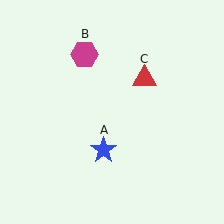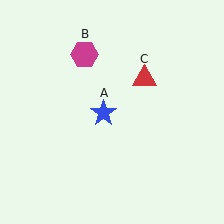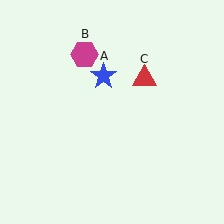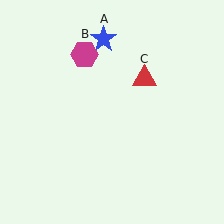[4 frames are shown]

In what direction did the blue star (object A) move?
The blue star (object A) moved up.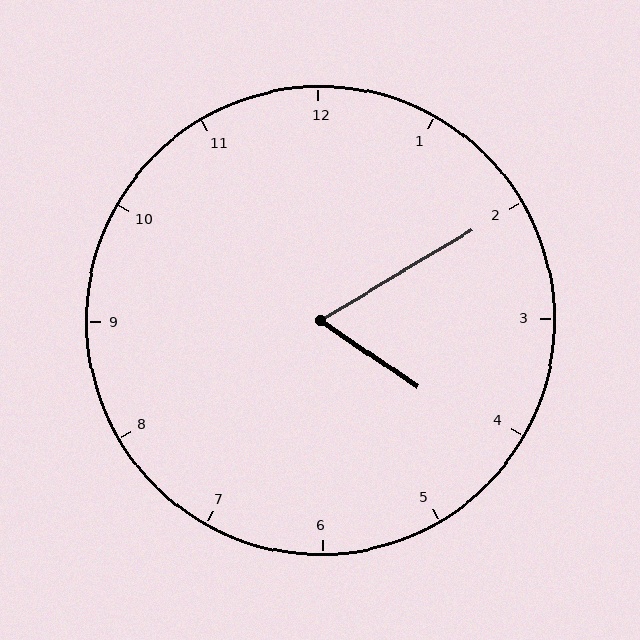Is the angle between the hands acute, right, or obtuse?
It is acute.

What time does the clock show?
4:10.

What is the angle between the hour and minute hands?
Approximately 65 degrees.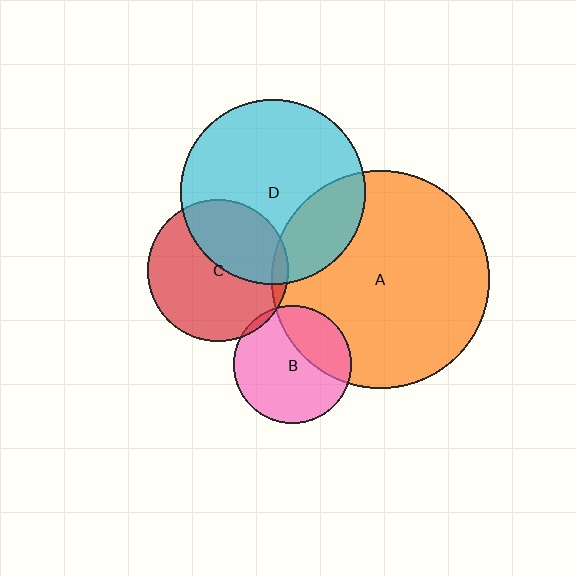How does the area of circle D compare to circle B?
Approximately 2.5 times.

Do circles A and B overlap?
Yes.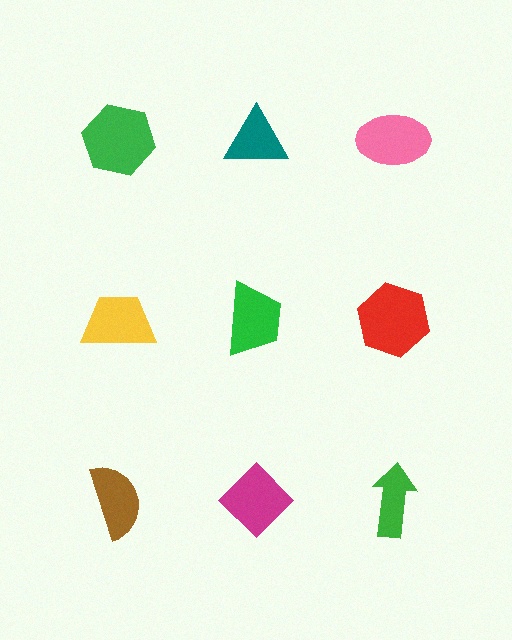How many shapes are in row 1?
3 shapes.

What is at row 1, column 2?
A teal triangle.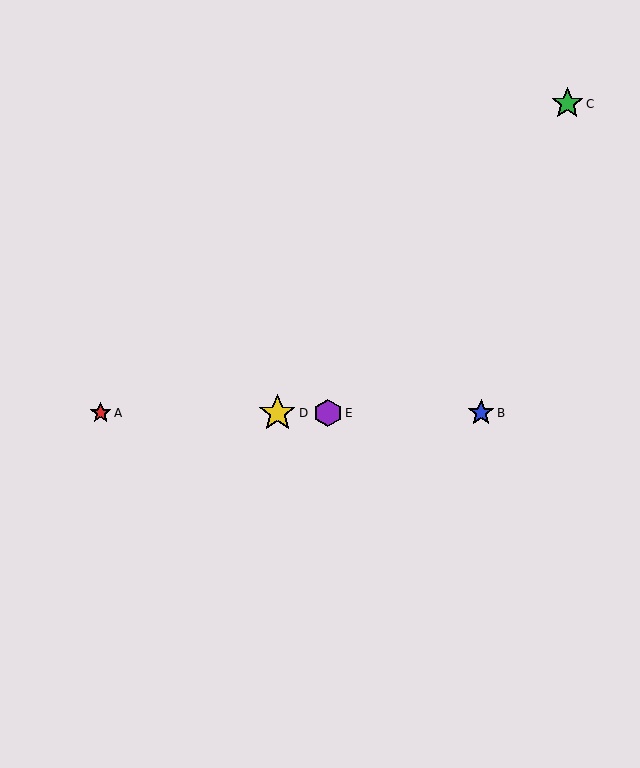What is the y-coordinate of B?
Object B is at y≈413.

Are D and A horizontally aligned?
Yes, both are at y≈413.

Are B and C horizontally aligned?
No, B is at y≈413 and C is at y≈104.